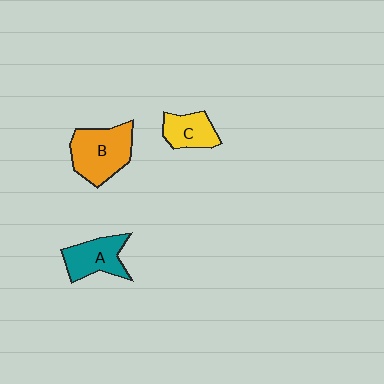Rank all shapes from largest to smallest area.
From largest to smallest: B (orange), A (teal), C (yellow).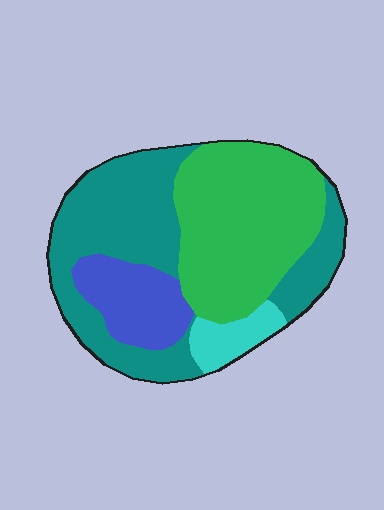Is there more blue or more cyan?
Blue.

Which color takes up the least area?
Cyan, at roughly 5%.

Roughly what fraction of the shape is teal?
Teal covers 41% of the shape.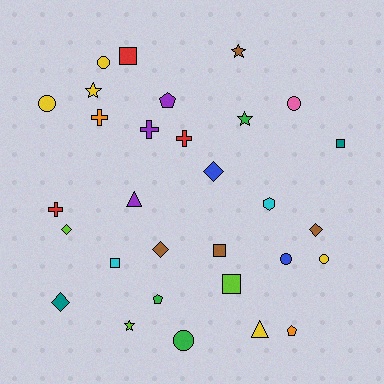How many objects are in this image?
There are 30 objects.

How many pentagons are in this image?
There are 3 pentagons.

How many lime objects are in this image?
There are 3 lime objects.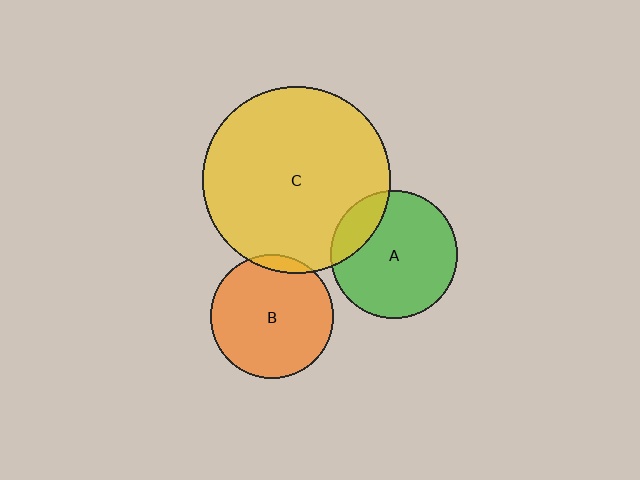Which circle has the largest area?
Circle C (yellow).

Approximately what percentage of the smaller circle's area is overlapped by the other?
Approximately 5%.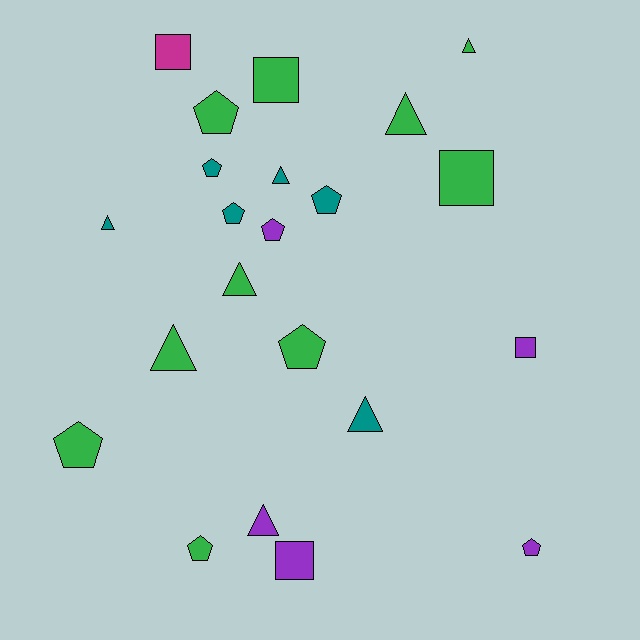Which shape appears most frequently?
Pentagon, with 9 objects.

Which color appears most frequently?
Green, with 10 objects.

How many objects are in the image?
There are 22 objects.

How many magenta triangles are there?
There are no magenta triangles.